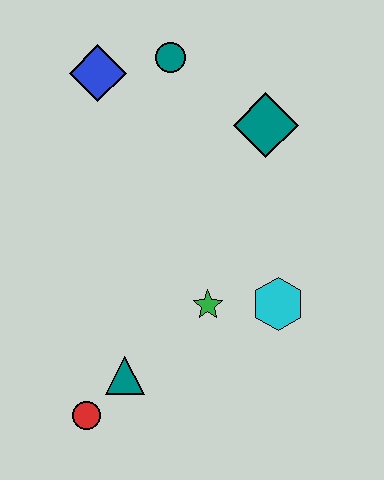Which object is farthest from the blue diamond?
The red circle is farthest from the blue diamond.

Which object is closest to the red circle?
The teal triangle is closest to the red circle.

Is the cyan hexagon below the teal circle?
Yes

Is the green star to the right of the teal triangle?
Yes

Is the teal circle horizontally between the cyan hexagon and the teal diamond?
No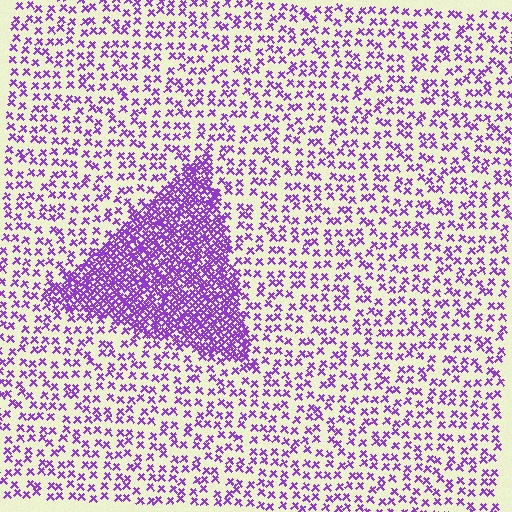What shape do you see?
I see a triangle.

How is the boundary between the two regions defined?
The boundary is defined by a change in element density (approximately 3.0x ratio). All elements are the same color, size, and shape.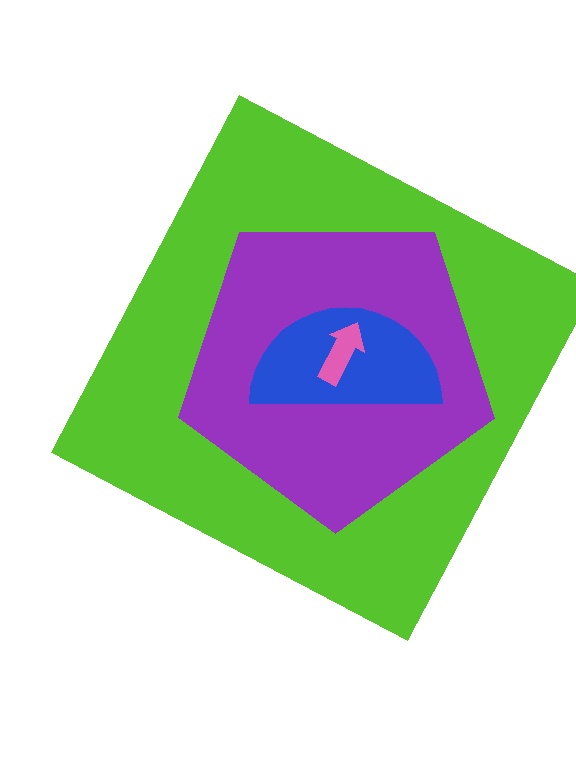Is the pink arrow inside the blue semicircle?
Yes.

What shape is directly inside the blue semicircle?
The pink arrow.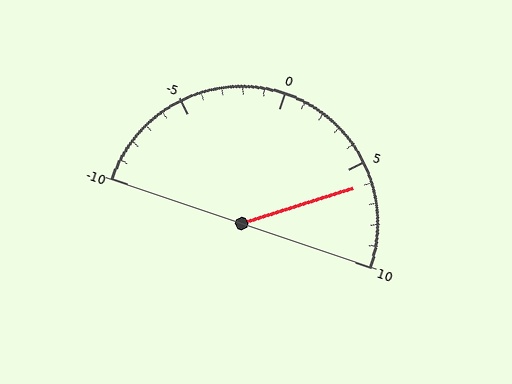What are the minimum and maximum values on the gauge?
The gauge ranges from -10 to 10.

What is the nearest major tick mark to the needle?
The nearest major tick mark is 5.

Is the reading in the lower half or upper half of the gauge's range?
The reading is in the upper half of the range (-10 to 10).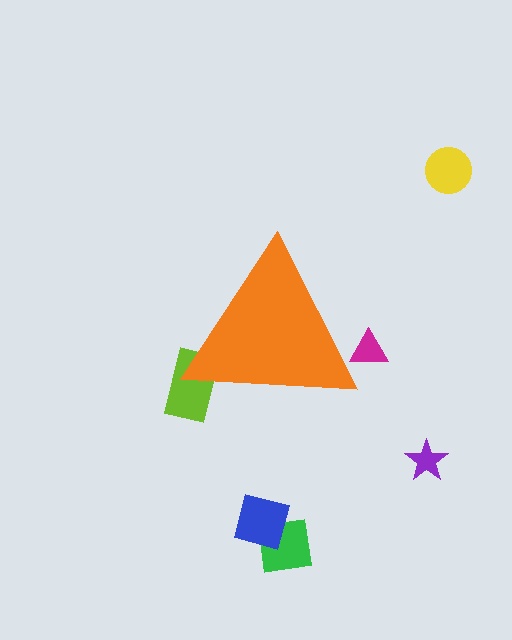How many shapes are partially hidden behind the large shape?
2 shapes are partially hidden.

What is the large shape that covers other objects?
An orange triangle.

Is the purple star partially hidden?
No, the purple star is fully visible.